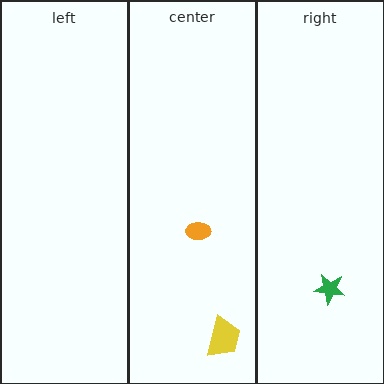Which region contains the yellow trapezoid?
The center region.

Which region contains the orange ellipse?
The center region.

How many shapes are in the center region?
2.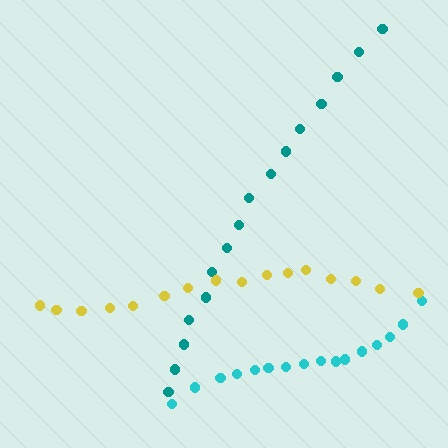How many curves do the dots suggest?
There are 3 distinct paths.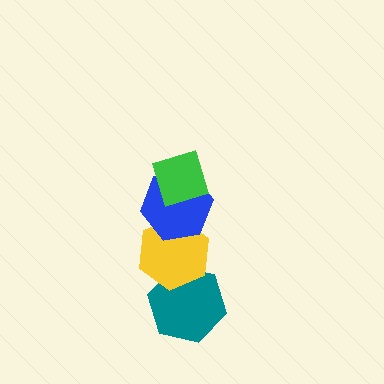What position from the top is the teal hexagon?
The teal hexagon is 4th from the top.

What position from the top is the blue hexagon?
The blue hexagon is 2nd from the top.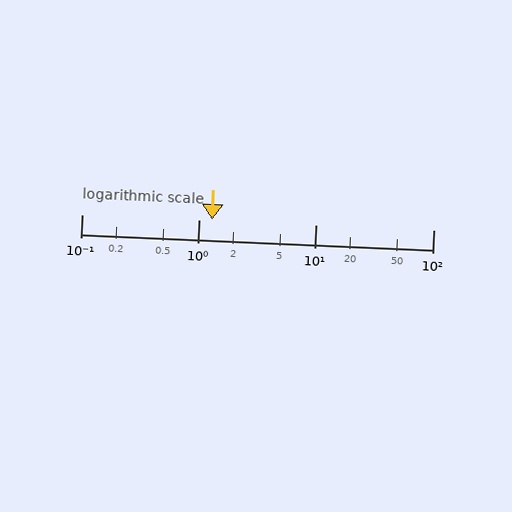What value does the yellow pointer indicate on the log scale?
The pointer indicates approximately 1.3.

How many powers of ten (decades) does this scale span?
The scale spans 3 decades, from 0.1 to 100.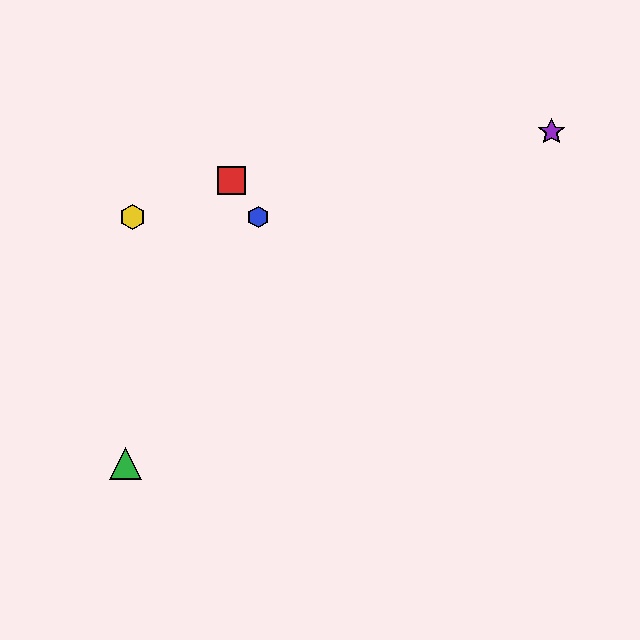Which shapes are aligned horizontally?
The blue hexagon, the yellow hexagon are aligned horizontally.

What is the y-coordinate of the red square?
The red square is at y≈180.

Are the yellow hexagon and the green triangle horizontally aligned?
No, the yellow hexagon is at y≈217 and the green triangle is at y≈464.